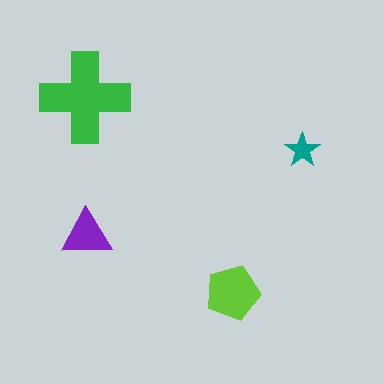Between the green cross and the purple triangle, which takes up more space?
The green cross.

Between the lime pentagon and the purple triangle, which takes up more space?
The lime pentagon.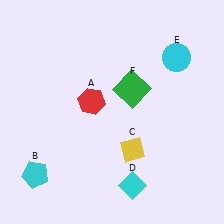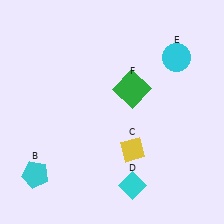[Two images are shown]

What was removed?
The red hexagon (A) was removed in Image 2.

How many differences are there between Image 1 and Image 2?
There is 1 difference between the two images.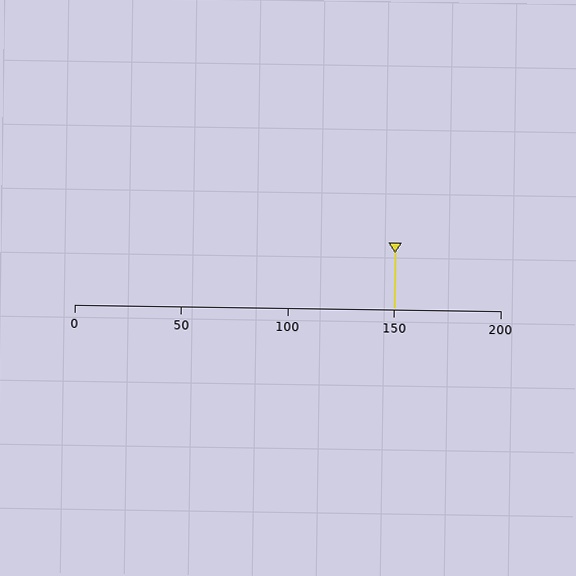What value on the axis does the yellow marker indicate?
The marker indicates approximately 150.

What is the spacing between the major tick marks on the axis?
The major ticks are spaced 50 apart.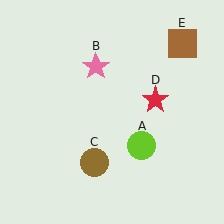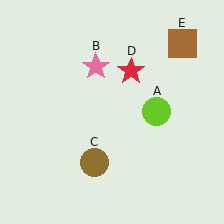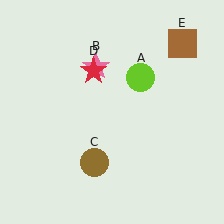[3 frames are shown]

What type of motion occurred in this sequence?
The lime circle (object A), red star (object D) rotated counterclockwise around the center of the scene.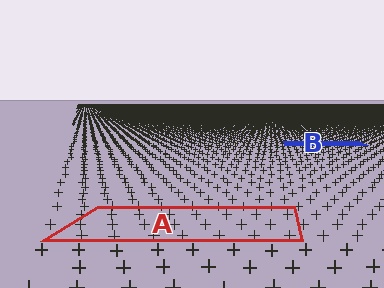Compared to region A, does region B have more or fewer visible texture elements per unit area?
Region B has more texture elements per unit area — they are packed more densely because it is farther away.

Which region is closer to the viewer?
Region A is closer. The texture elements there are larger and more spread out.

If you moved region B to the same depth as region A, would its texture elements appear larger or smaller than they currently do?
They would appear larger. At a closer depth, the same texture elements are projected at a bigger on-screen size.